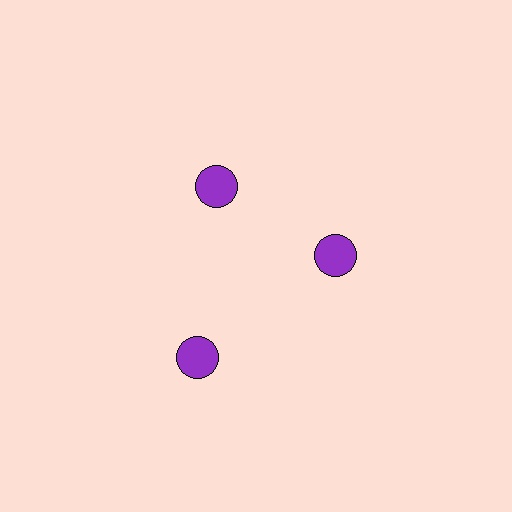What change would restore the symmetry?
The symmetry would be restored by moving it inward, back onto the ring so that all 3 circles sit at equal angles and equal distance from the center.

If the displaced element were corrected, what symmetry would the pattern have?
It would have 3-fold rotational symmetry — the pattern would map onto itself every 120 degrees.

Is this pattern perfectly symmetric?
No. The 3 purple circles are arranged in a ring, but one element near the 7 o'clock position is pushed outward from the center, breaking the 3-fold rotational symmetry.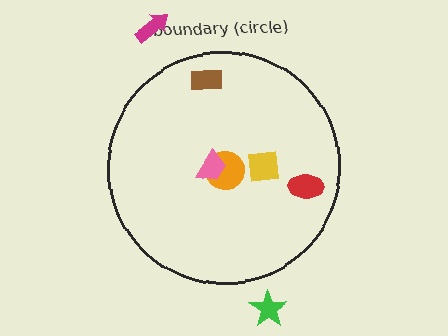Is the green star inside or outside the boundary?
Outside.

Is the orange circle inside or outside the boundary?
Inside.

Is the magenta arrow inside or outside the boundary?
Outside.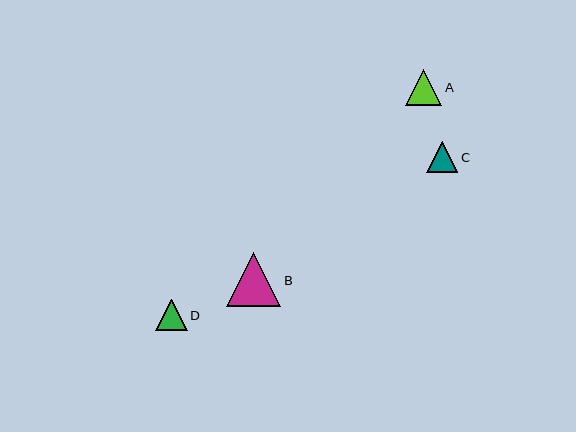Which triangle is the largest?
Triangle B is the largest with a size of approximately 54 pixels.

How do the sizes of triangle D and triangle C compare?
Triangle D and triangle C are approximately the same size.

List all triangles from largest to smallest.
From largest to smallest: B, A, D, C.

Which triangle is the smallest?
Triangle C is the smallest with a size of approximately 31 pixels.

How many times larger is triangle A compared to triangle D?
Triangle A is approximately 1.2 times the size of triangle D.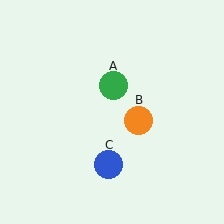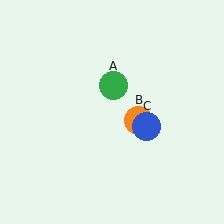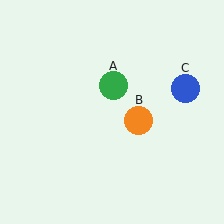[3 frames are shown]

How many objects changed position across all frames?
1 object changed position: blue circle (object C).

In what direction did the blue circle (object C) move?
The blue circle (object C) moved up and to the right.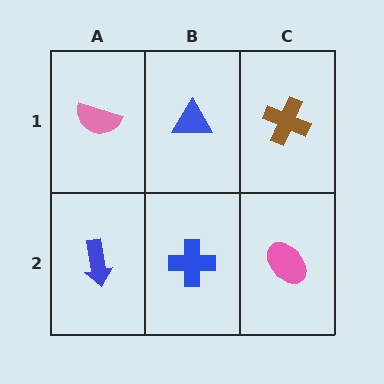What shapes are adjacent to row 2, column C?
A brown cross (row 1, column C), a blue cross (row 2, column B).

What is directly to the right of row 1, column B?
A brown cross.